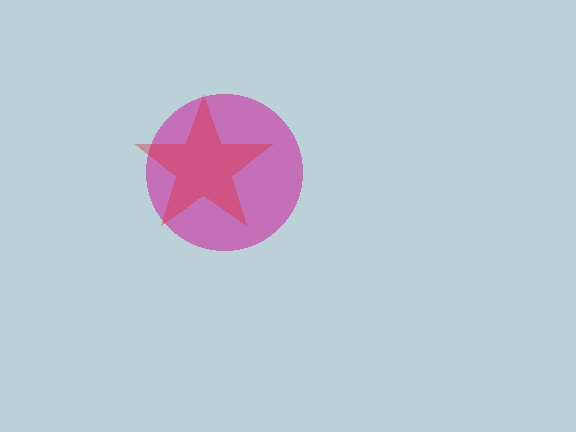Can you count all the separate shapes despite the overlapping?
Yes, there are 2 separate shapes.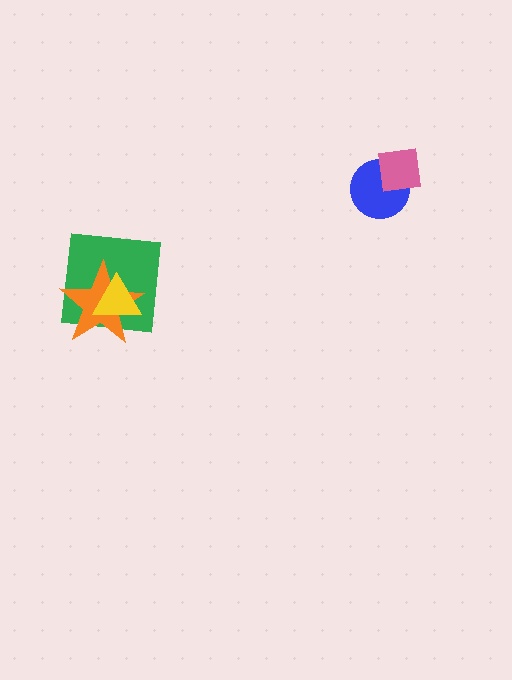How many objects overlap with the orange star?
2 objects overlap with the orange star.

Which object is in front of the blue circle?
The pink square is in front of the blue circle.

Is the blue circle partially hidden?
Yes, it is partially covered by another shape.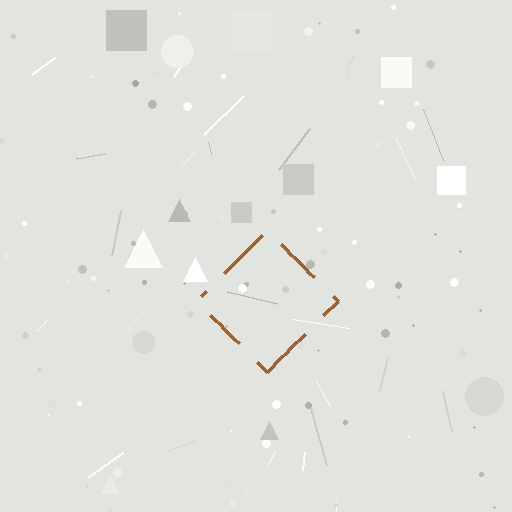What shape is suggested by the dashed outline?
The dashed outline suggests a diamond.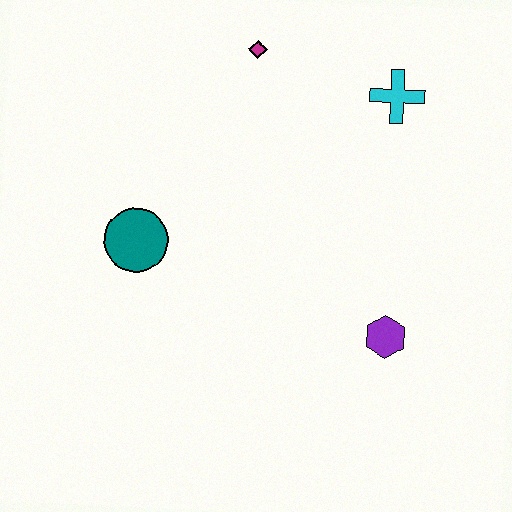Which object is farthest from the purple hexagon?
The magenta diamond is farthest from the purple hexagon.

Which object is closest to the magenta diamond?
The cyan cross is closest to the magenta diamond.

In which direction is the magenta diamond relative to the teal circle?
The magenta diamond is above the teal circle.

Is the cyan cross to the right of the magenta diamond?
Yes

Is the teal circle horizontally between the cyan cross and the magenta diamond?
No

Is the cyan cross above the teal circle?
Yes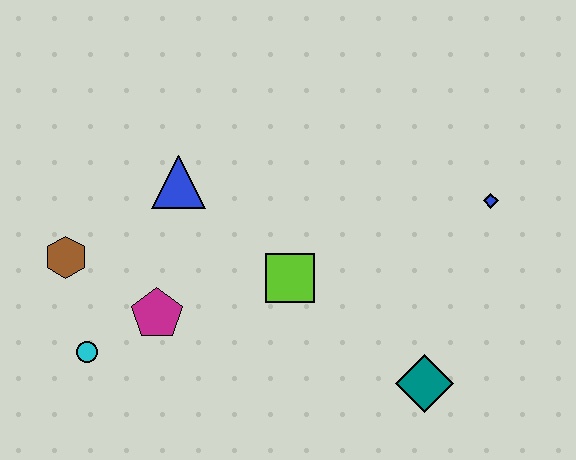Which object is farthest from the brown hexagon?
The blue diamond is farthest from the brown hexagon.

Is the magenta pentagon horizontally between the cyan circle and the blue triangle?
Yes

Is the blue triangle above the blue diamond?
Yes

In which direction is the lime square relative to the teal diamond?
The lime square is to the left of the teal diamond.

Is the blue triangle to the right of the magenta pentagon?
Yes